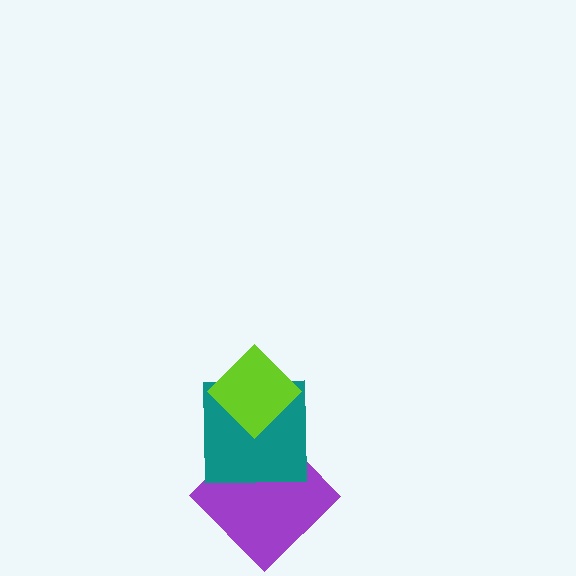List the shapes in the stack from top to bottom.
From top to bottom: the lime diamond, the teal square, the purple diamond.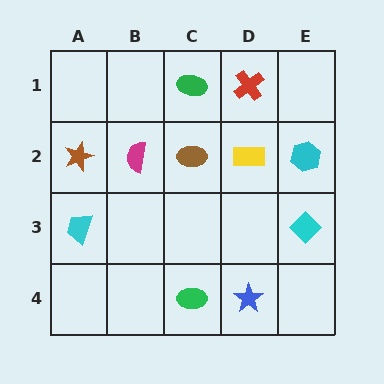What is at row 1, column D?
A red cross.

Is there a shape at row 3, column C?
No, that cell is empty.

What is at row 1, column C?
A green ellipse.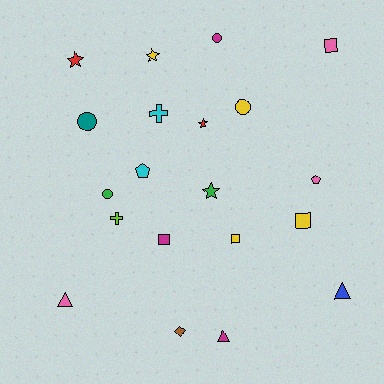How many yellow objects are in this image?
There are 4 yellow objects.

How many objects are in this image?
There are 20 objects.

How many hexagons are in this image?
There are no hexagons.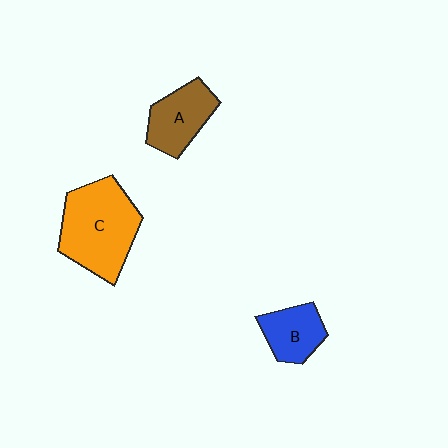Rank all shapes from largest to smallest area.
From largest to smallest: C (orange), A (brown), B (blue).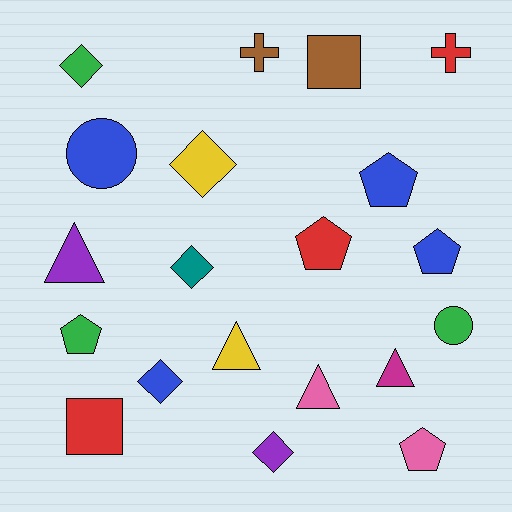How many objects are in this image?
There are 20 objects.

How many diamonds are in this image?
There are 5 diamonds.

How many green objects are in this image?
There are 3 green objects.